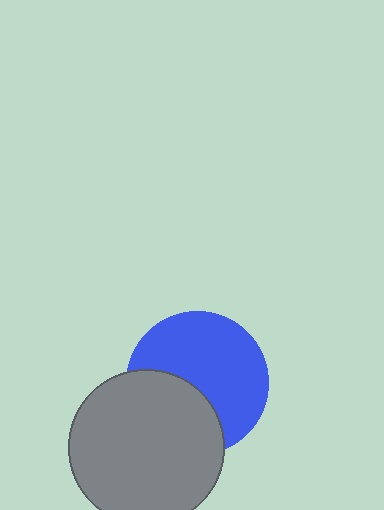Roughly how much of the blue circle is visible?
About half of it is visible (roughly 63%).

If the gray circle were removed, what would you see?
You would see the complete blue circle.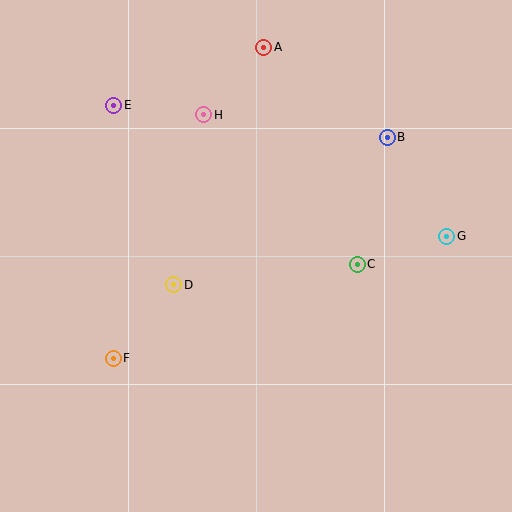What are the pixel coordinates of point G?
Point G is at (447, 236).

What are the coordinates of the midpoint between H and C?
The midpoint between H and C is at (281, 190).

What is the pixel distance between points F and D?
The distance between F and D is 95 pixels.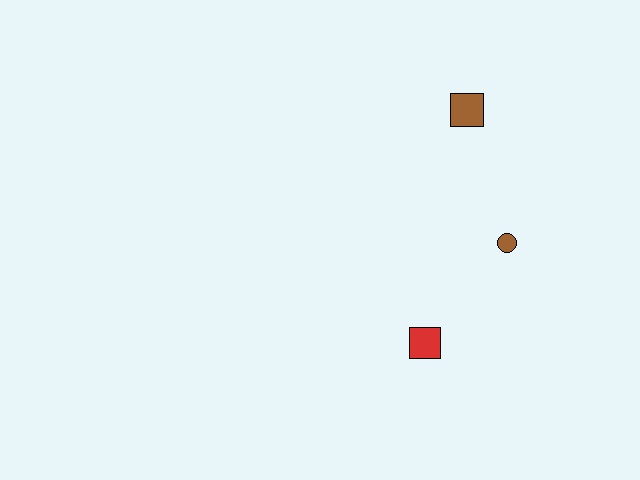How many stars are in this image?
There are no stars.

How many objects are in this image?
There are 3 objects.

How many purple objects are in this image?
There are no purple objects.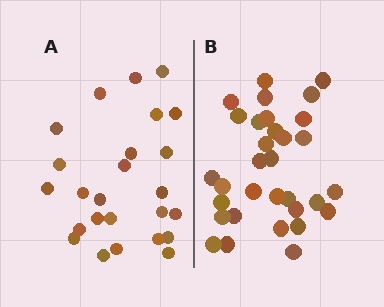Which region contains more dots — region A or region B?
Region B (the right region) has more dots.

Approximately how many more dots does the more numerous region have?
Region B has roughly 8 or so more dots than region A.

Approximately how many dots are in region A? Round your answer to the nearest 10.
About 20 dots. (The exact count is 25, which rounds to 20.)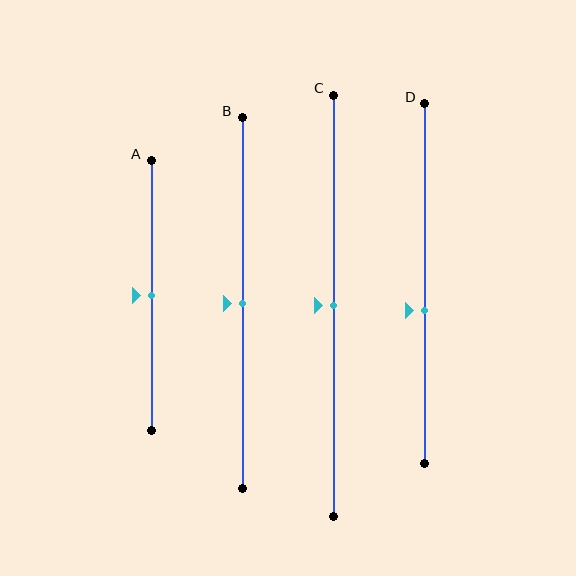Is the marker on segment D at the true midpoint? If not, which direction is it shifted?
No, the marker on segment D is shifted downward by about 8% of the segment length.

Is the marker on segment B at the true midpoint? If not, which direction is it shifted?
Yes, the marker on segment B is at the true midpoint.